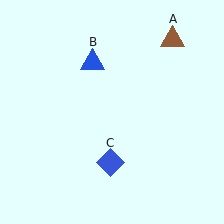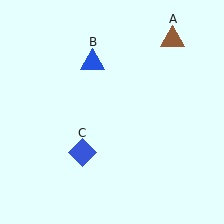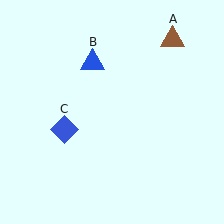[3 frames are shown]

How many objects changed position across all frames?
1 object changed position: blue diamond (object C).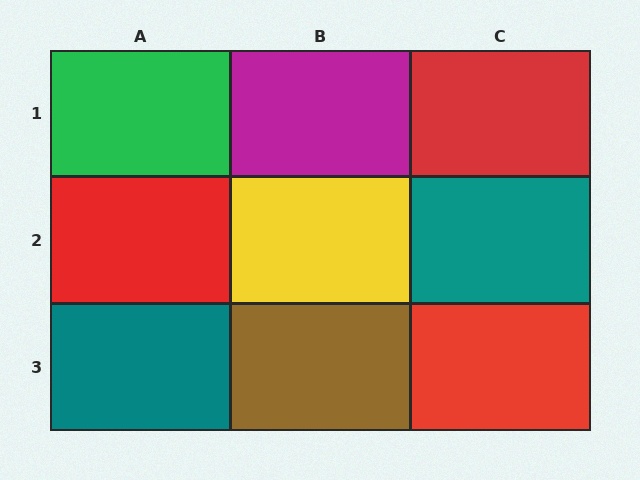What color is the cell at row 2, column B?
Yellow.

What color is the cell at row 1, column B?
Magenta.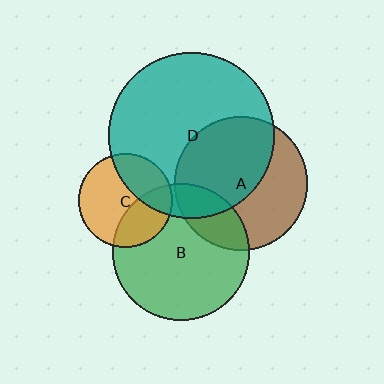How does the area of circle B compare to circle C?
Approximately 2.1 times.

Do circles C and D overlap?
Yes.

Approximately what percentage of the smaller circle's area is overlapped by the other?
Approximately 30%.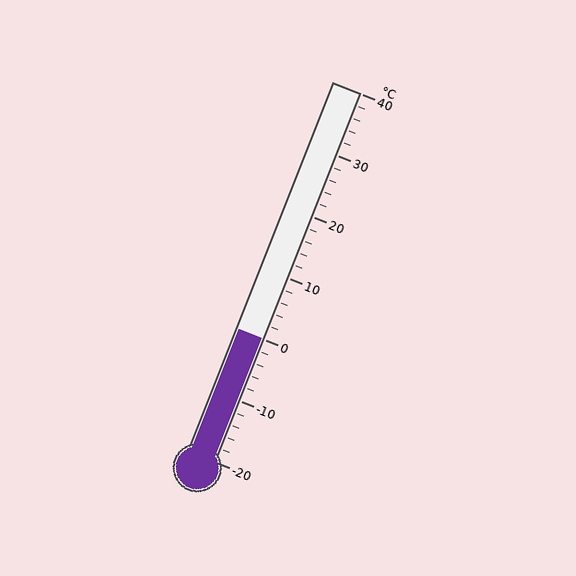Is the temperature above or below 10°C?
The temperature is below 10°C.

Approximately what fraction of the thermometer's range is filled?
The thermometer is filled to approximately 35% of its range.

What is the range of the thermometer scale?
The thermometer scale ranges from -20°C to 40°C.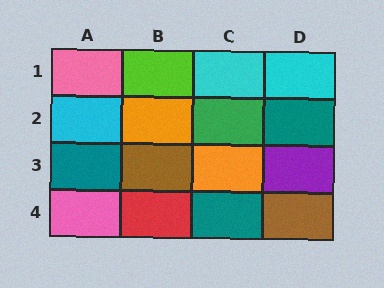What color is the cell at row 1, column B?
Lime.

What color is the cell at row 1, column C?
Cyan.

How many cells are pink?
2 cells are pink.